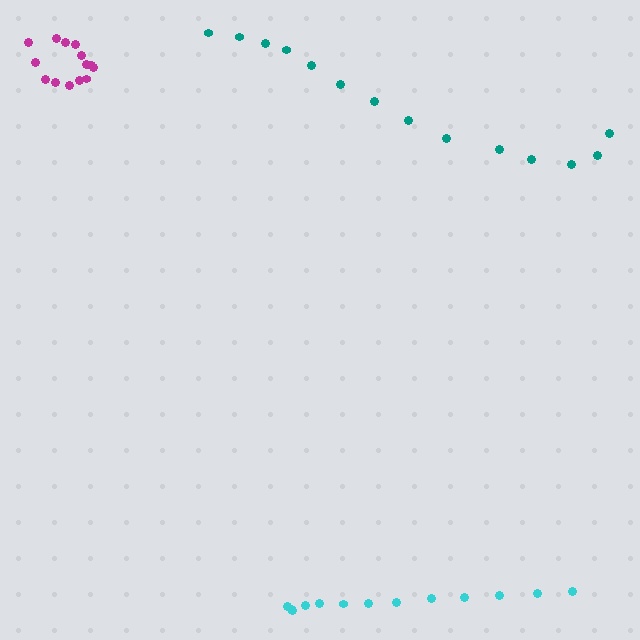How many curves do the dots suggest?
There are 3 distinct paths.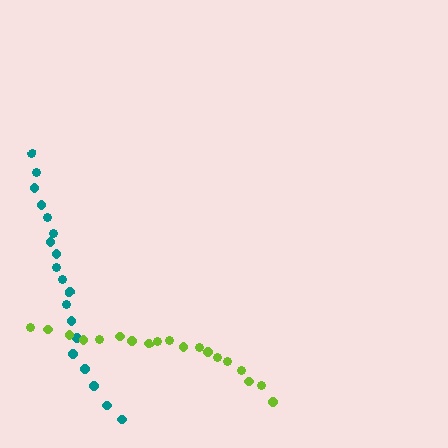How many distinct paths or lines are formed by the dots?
There are 2 distinct paths.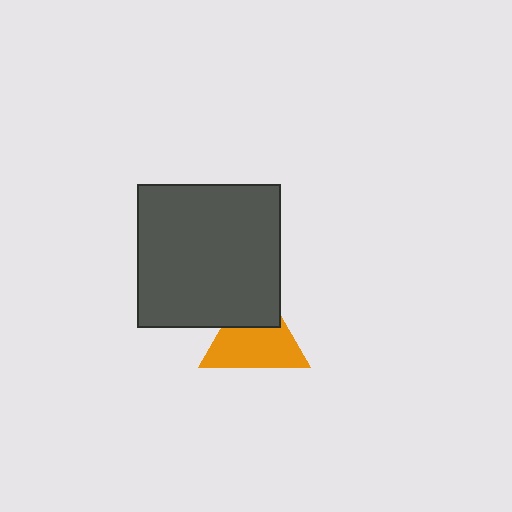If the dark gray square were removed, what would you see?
You would see the complete orange triangle.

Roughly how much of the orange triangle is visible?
Most of it is visible (roughly 66%).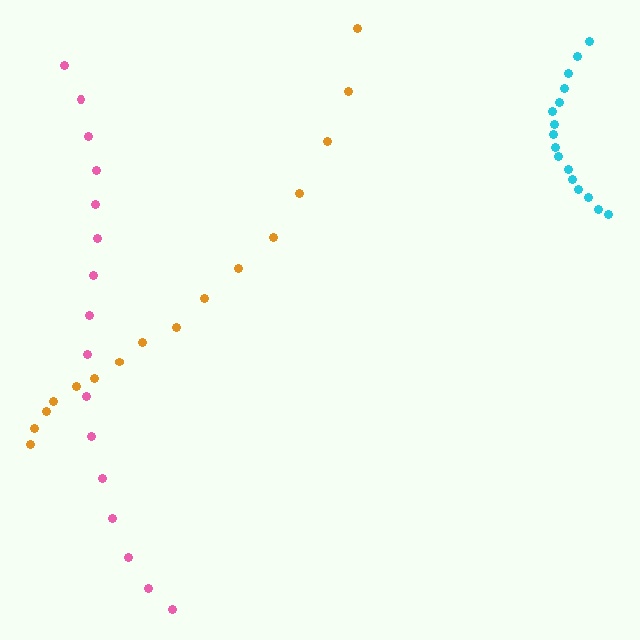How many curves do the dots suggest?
There are 3 distinct paths.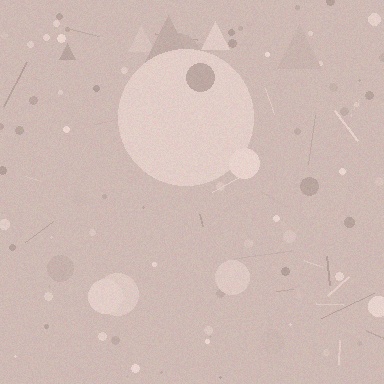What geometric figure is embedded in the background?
A circle is embedded in the background.